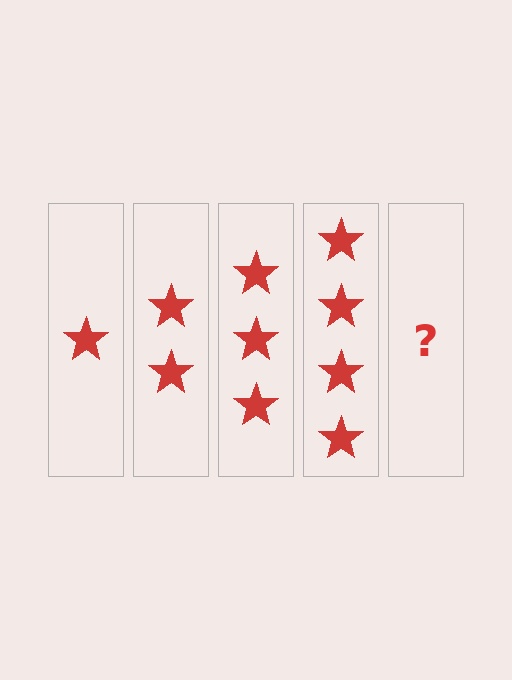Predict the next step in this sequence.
The next step is 5 stars.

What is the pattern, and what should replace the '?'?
The pattern is that each step adds one more star. The '?' should be 5 stars.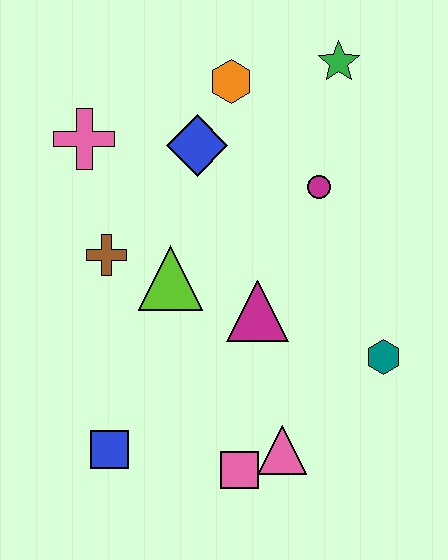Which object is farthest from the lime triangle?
The green star is farthest from the lime triangle.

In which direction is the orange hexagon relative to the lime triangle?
The orange hexagon is above the lime triangle.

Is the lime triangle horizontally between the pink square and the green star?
No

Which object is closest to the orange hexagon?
The blue diamond is closest to the orange hexagon.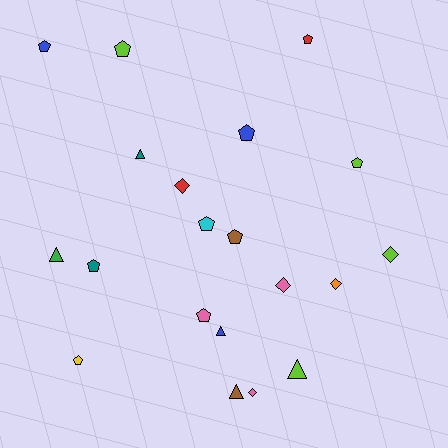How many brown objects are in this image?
There are 2 brown objects.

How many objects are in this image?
There are 20 objects.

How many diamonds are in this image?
There are 5 diamonds.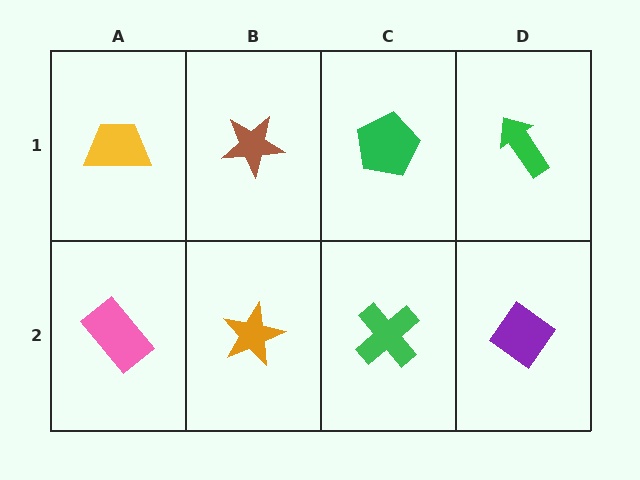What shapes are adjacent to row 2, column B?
A brown star (row 1, column B), a pink rectangle (row 2, column A), a green cross (row 2, column C).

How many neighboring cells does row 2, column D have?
2.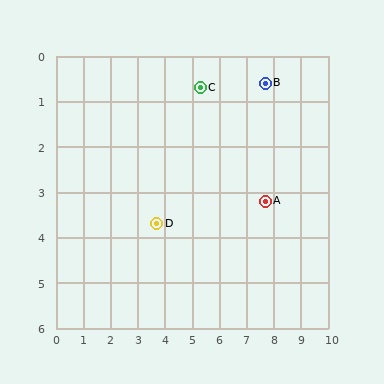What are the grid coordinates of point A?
Point A is at approximately (7.7, 3.2).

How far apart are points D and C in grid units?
Points D and C are about 3.4 grid units apart.